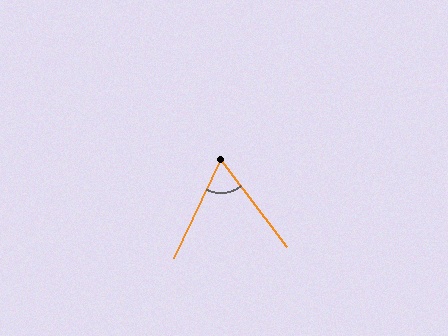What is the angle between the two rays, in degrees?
Approximately 63 degrees.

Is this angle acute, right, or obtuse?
It is acute.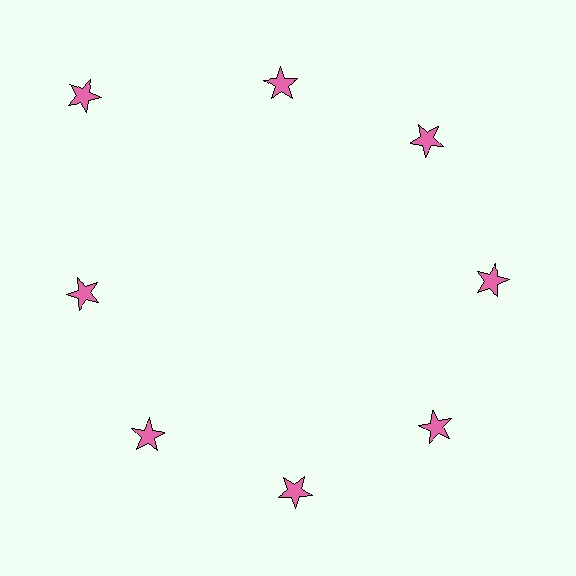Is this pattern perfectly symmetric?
No. The 8 pink stars are arranged in a ring, but one element near the 10 o'clock position is pushed outward from the center, breaking the 8-fold rotational symmetry.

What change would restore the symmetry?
The symmetry would be restored by moving it inward, back onto the ring so that all 8 stars sit at equal angles and equal distance from the center.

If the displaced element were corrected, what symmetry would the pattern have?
It would have 8-fold rotational symmetry — the pattern would map onto itself every 45 degrees.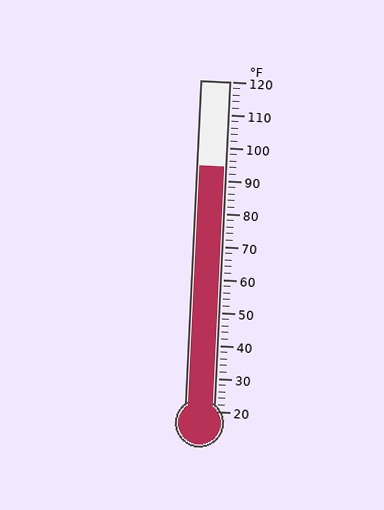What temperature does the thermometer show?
The thermometer shows approximately 94°F.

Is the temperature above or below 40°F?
The temperature is above 40°F.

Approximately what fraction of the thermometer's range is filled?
The thermometer is filled to approximately 75% of its range.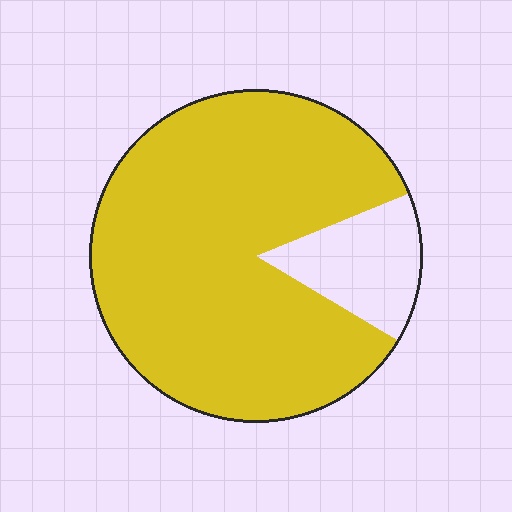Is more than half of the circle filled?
Yes.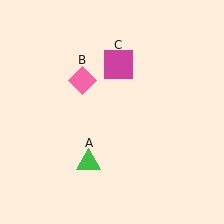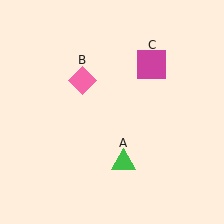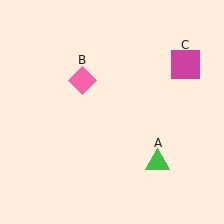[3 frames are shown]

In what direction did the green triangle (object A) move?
The green triangle (object A) moved right.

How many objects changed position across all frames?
2 objects changed position: green triangle (object A), magenta square (object C).